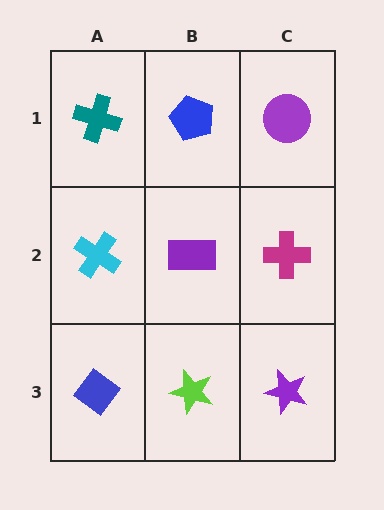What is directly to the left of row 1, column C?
A blue pentagon.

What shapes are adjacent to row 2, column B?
A blue pentagon (row 1, column B), a lime star (row 3, column B), a cyan cross (row 2, column A), a magenta cross (row 2, column C).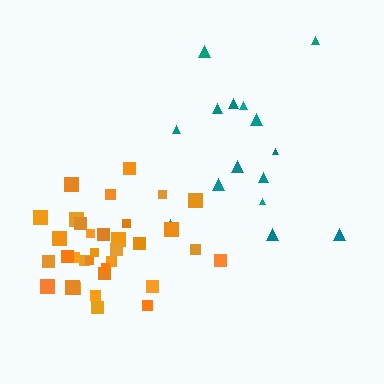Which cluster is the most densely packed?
Orange.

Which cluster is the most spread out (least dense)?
Teal.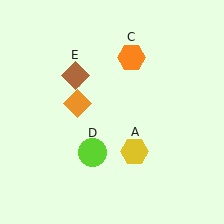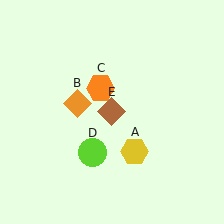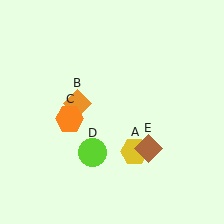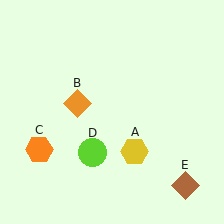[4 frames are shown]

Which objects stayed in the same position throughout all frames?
Yellow hexagon (object A) and orange diamond (object B) and lime circle (object D) remained stationary.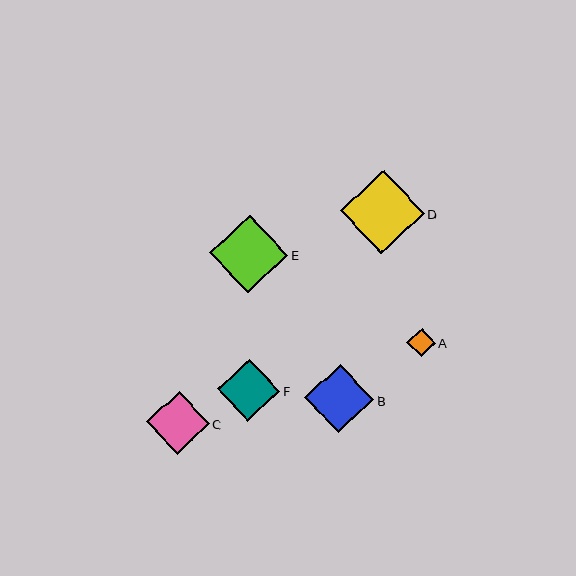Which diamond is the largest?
Diamond D is the largest with a size of approximately 84 pixels.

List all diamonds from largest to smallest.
From largest to smallest: D, E, B, C, F, A.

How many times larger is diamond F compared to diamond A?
Diamond F is approximately 2.2 times the size of diamond A.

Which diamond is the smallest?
Diamond A is the smallest with a size of approximately 29 pixels.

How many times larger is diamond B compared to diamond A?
Diamond B is approximately 2.4 times the size of diamond A.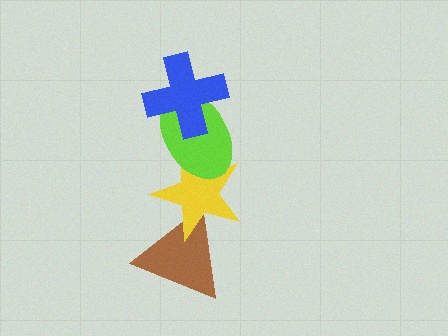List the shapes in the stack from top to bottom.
From top to bottom: the blue cross, the lime ellipse, the yellow star, the brown triangle.